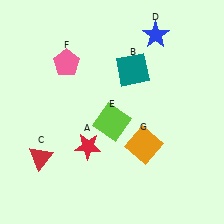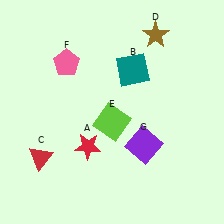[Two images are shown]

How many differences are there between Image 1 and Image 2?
There are 2 differences between the two images.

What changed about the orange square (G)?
In Image 1, G is orange. In Image 2, it changed to purple.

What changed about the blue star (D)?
In Image 1, D is blue. In Image 2, it changed to brown.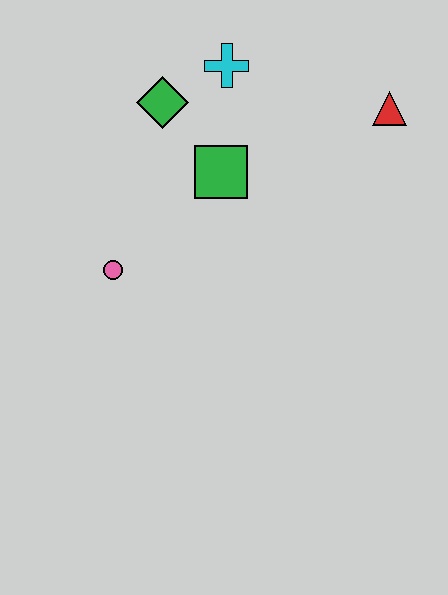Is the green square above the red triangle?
No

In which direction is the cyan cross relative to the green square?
The cyan cross is above the green square.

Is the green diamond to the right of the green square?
No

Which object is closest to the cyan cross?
The green diamond is closest to the cyan cross.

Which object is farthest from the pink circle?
The red triangle is farthest from the pink circle.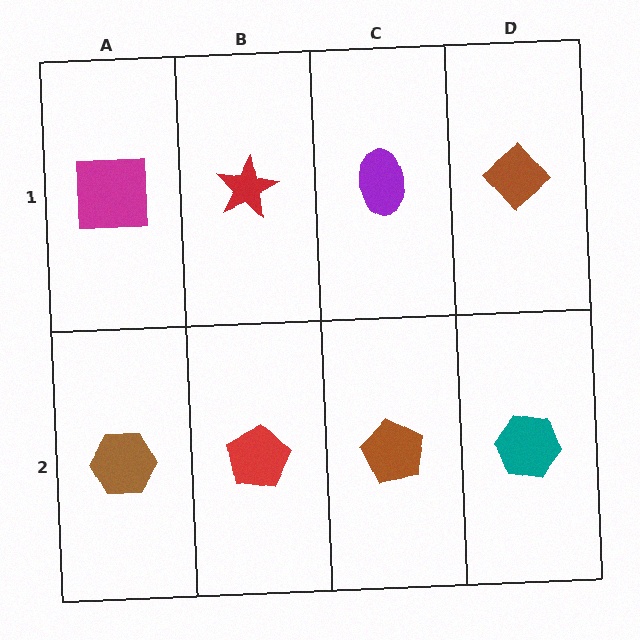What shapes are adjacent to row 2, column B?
A red star (row 1, column B), a brown hexagon (row 2, column A), a brown pentagon (row 2, column C).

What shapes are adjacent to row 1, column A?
A brown hexagon (row 2, column A), a red star (row 1, column B).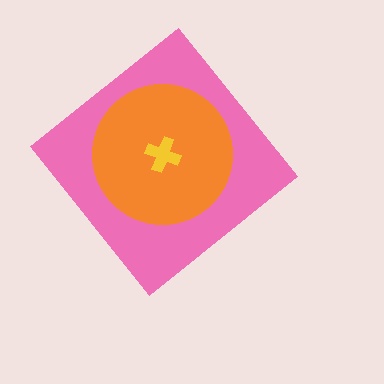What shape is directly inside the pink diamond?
The orange circle.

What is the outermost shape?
The pink diamond.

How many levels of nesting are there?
3.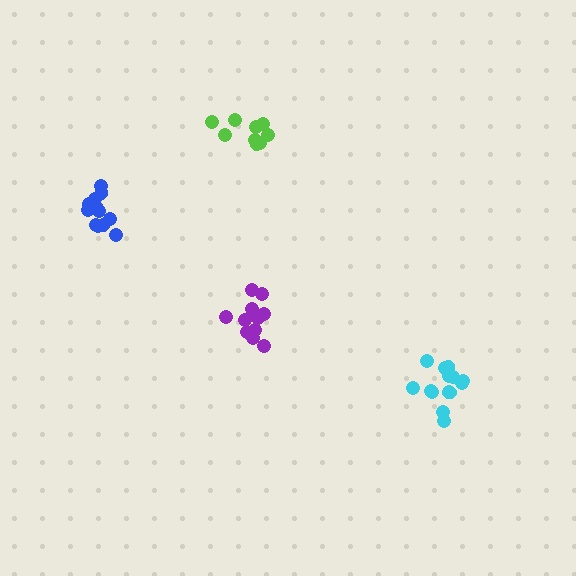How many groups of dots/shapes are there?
There are 4 groups.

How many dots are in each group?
Group 1: 12 dots, Group 2: 9 dots, Group 3: 11 dots, Group 4: 15 dots (47 total).